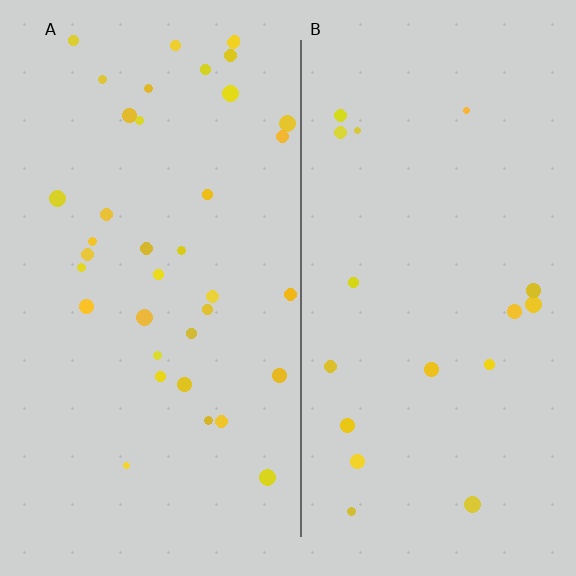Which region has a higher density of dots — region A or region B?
A (the left).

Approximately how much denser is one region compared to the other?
Approximately 2.2× — region A over region B.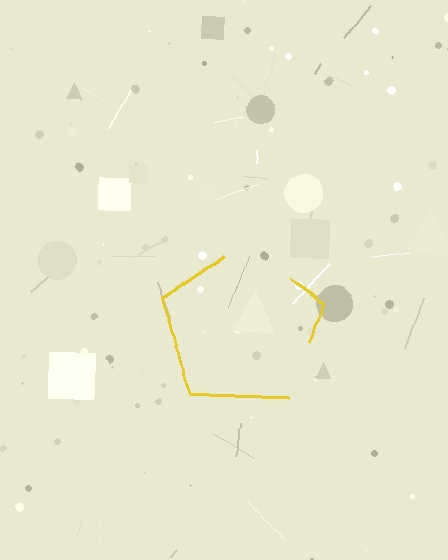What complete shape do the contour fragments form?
The contour fragments form a pentagon.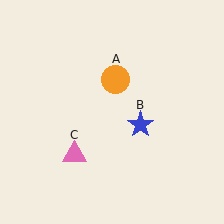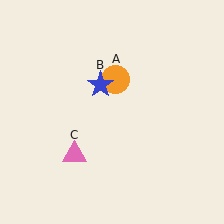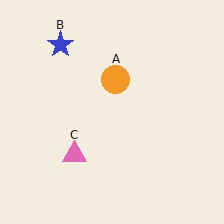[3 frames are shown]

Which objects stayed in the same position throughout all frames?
Orange circle (object A) and pink triangle (object C) remained stationary.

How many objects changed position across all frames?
1 object changed position: blue star (object B).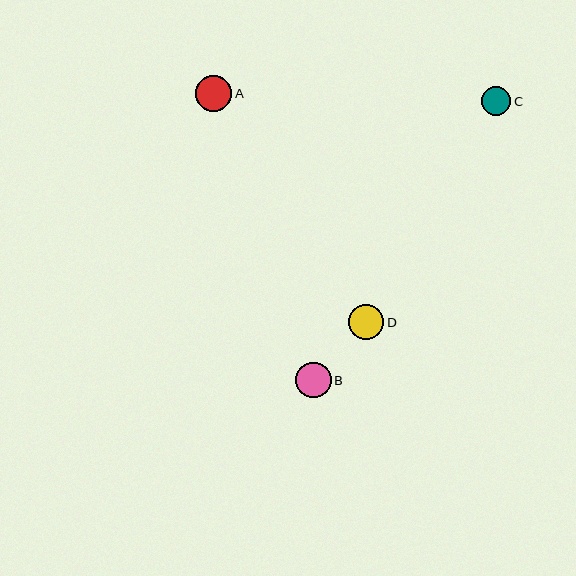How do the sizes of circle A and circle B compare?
Circle A and circle B are approximately the same size.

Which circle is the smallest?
Circle C is the smallest with a size of approximately 29 pixels.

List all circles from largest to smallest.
From largest to smallest: A, B, D, C.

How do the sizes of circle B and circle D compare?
Circle B and circle D are approximately the same size.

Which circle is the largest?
Circle A is the largest with a size of approximately 37 pixels.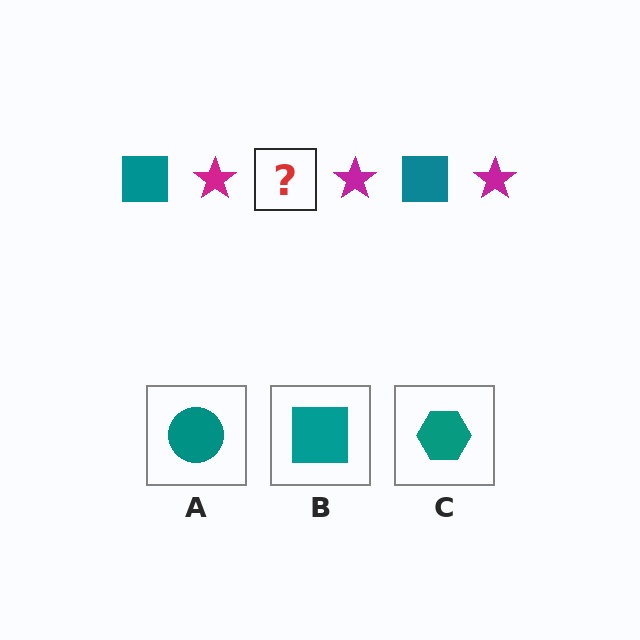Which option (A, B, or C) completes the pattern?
B.